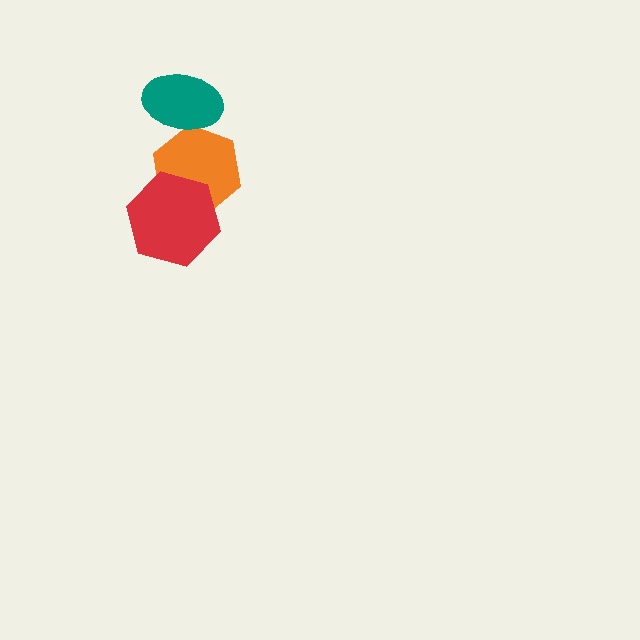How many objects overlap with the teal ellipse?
1 object overlaps with the teal ellipse.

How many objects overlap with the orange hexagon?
2 objects overlap with the orange hexagon.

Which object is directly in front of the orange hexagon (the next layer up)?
The red hexagon is directly in front of the orange hexagon.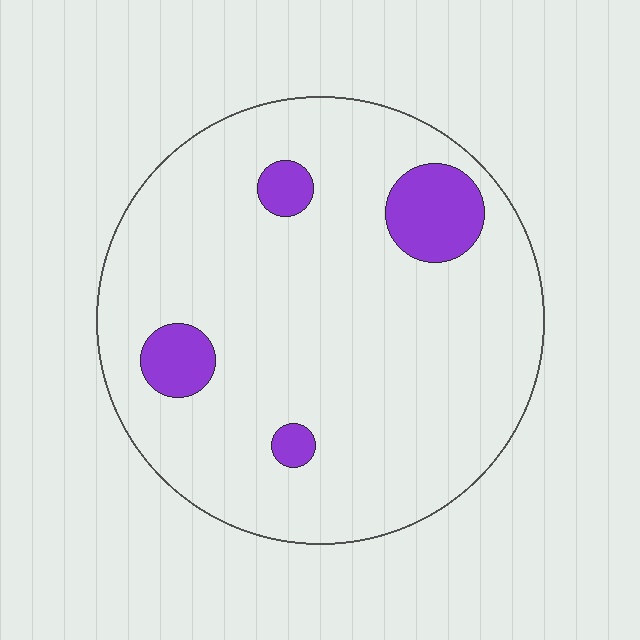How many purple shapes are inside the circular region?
4.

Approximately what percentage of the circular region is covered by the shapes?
Approximately 10%.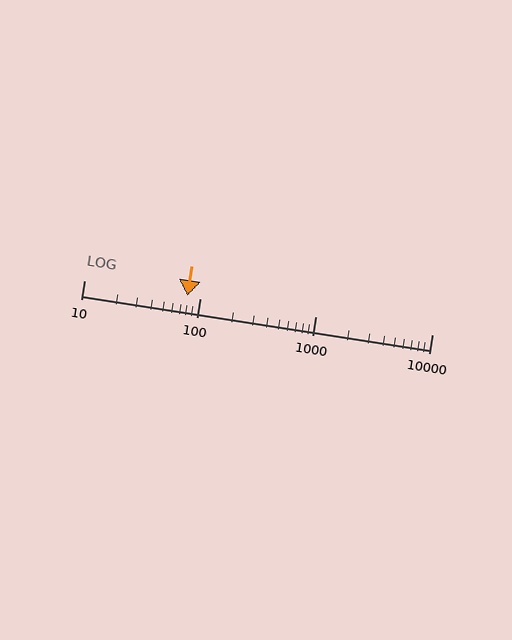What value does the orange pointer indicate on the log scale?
The pointer indicates approximately 77.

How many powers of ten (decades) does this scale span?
The scale spans 3 decades, from 10 to 10000.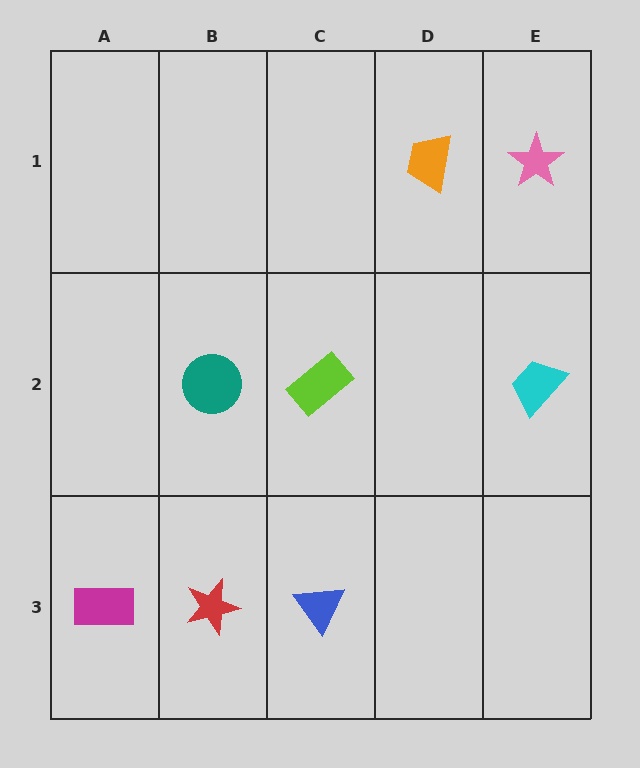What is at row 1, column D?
An orange trapezoid.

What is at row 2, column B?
A teal circle.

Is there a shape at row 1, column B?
No, that cell is empty.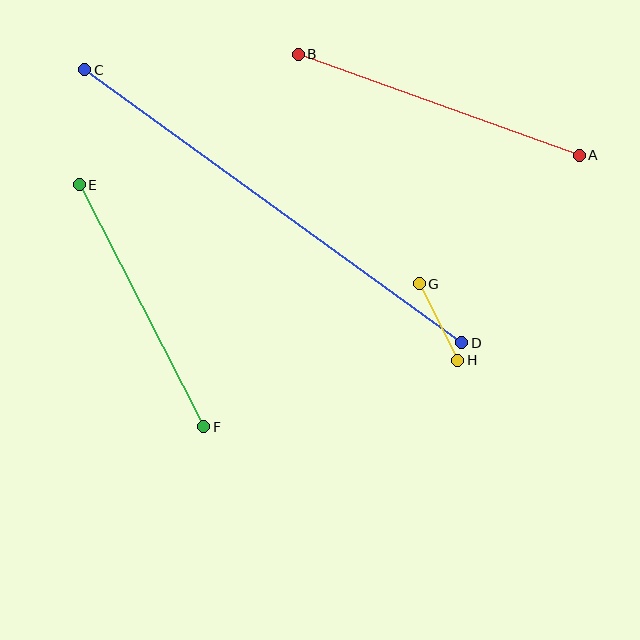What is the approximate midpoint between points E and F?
The midpoint is at approximately (142, 306) pixels.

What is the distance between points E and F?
The distance is approximately 272 pixels.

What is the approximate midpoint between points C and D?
The midpoint is at approximately (273, 206) pixels.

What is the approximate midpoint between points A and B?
The midpoint is at approximately (439, 105) pixels.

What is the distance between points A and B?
The distance is approximately 299 pixels.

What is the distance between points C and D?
The distance is approximately 465 pixels.